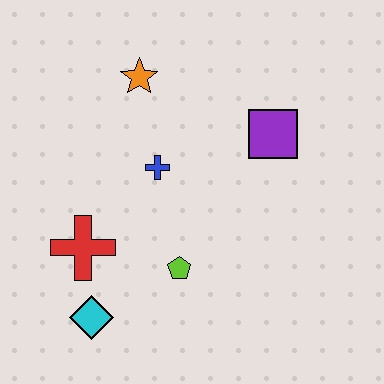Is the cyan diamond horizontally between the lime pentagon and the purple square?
No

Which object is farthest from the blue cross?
The cyan diamond is farthest from the blue cross.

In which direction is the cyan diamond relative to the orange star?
The cyan diamond is below the orange star.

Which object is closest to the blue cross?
The orange star is closest to the blue cross.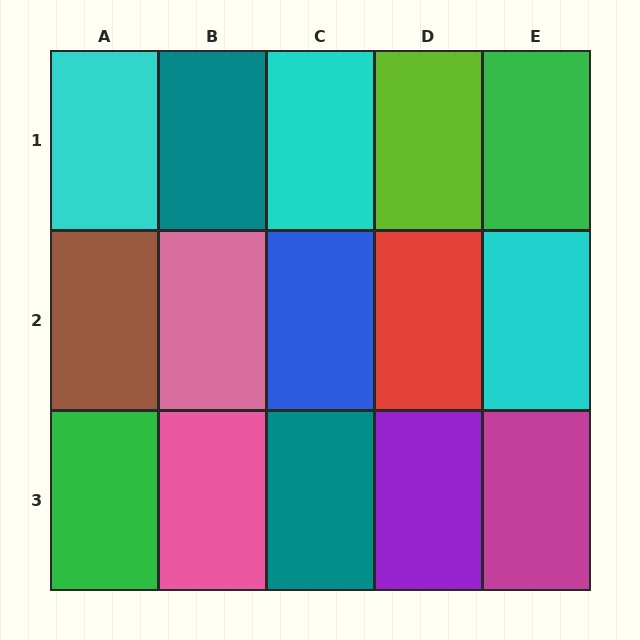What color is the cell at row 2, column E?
Cyan.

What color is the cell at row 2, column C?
Blue.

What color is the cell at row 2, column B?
Pink.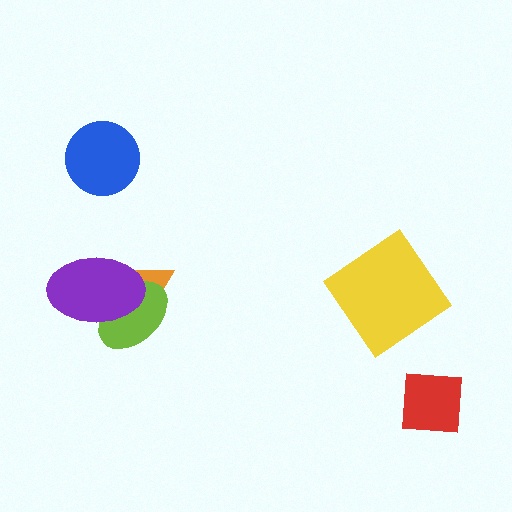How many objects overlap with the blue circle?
0 objects overlap with the blue circle.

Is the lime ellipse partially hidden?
Yes, it is partially covered by another shape.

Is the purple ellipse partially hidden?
No, no other shape covers it.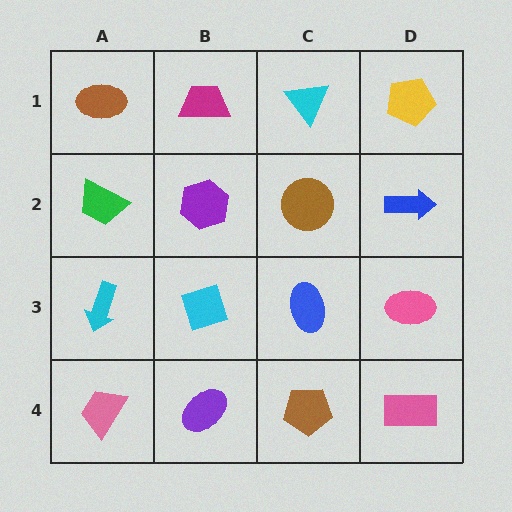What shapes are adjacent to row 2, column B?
A magenta trapezoid (row 1, column B), a cyan diamond (row 3, column B), a green trapezoid (row 2, column A), a brown circle (row 2, column C).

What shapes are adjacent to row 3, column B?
A purple hexagon (row 2, column B), a purple ellipse (row 4, column B), a cyan arrow (row 3, column A), a blue ellipse (row 3, column C).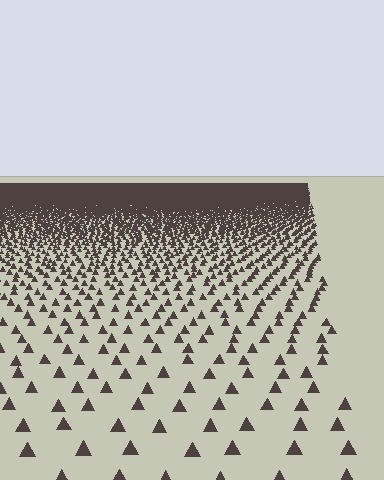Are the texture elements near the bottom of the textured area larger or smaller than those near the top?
Larger. Near the bottom, elements are closer to the viewer and appear at a bigger on-screen size.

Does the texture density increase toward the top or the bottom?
Density increases toward the top.